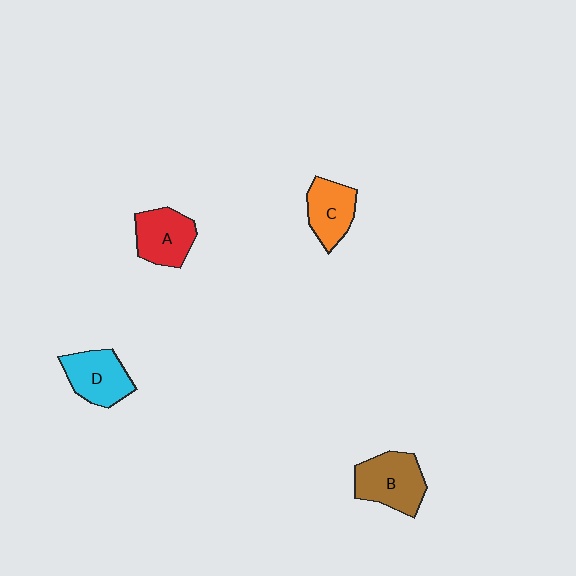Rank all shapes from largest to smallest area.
From largest to smallest: B (brown), D (cyan), A (red), C (orange).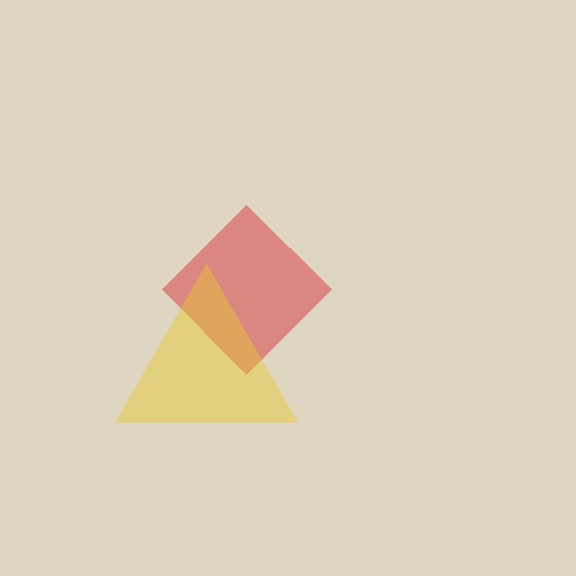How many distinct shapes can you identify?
There are 2 distinct shapes: a red diamond, a yellow triangle.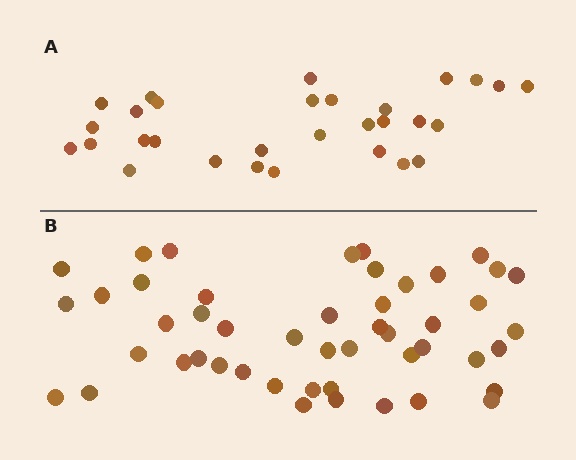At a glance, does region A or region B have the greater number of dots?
Region B (the bottom region) has more dots.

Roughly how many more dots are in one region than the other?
Region B has approximately 20 more dots than region A.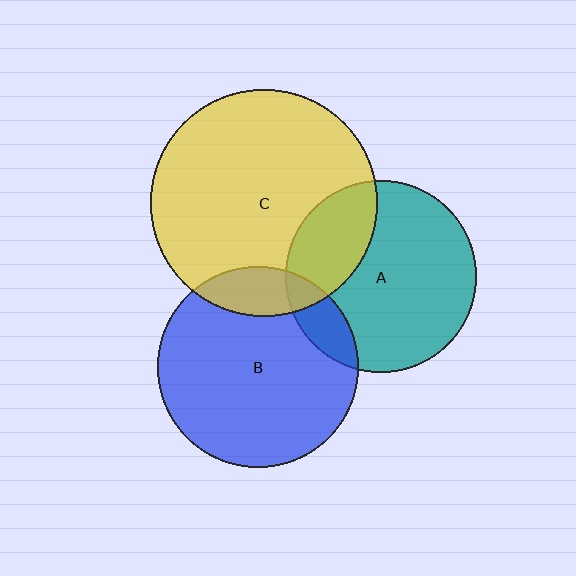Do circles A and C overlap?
Yes.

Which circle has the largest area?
Circle C (yellow).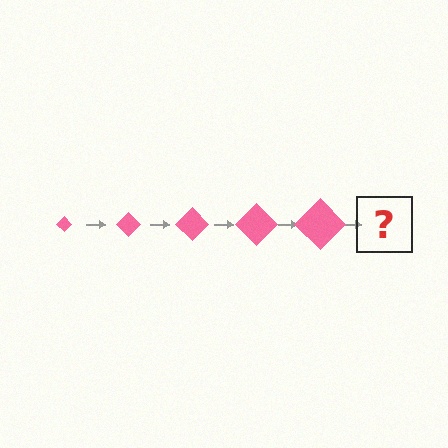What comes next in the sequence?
The next element should be a pink diamond, larger than the previous one.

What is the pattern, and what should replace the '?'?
The pattern is that the diamond gets progressively larger each step. The '?' should be a pink diamond, larger than the previous one.